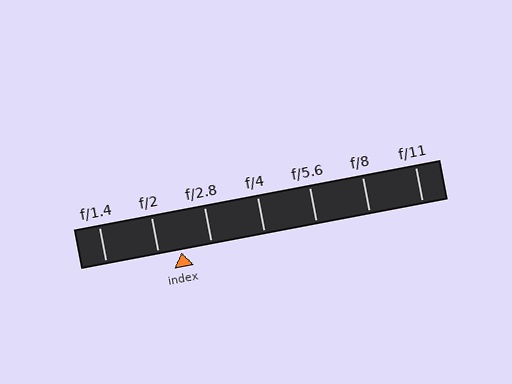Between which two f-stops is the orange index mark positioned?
The index mark is between f/2 and f/2.8.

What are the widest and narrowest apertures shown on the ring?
The widest aperture shown is f/1.4 and the narrowest is f/11.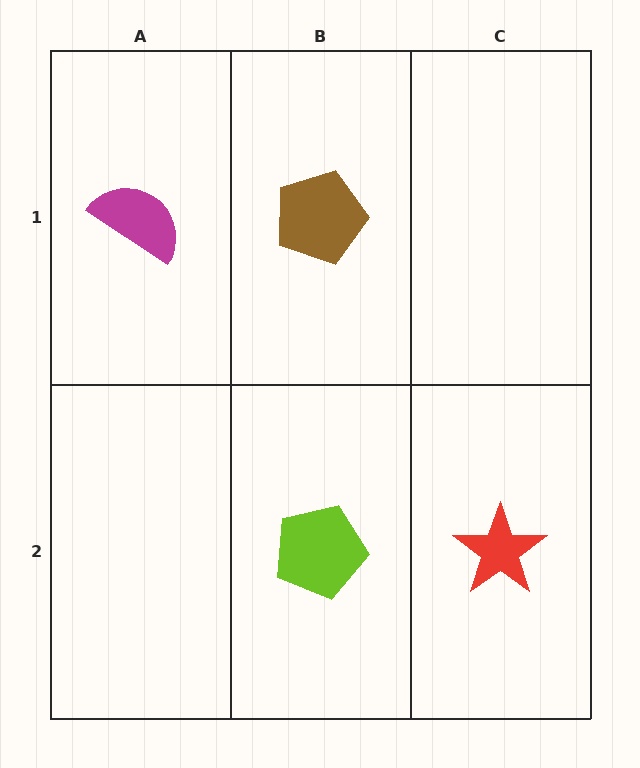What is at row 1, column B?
A brown pentagon.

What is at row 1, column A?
A magenta semicircle.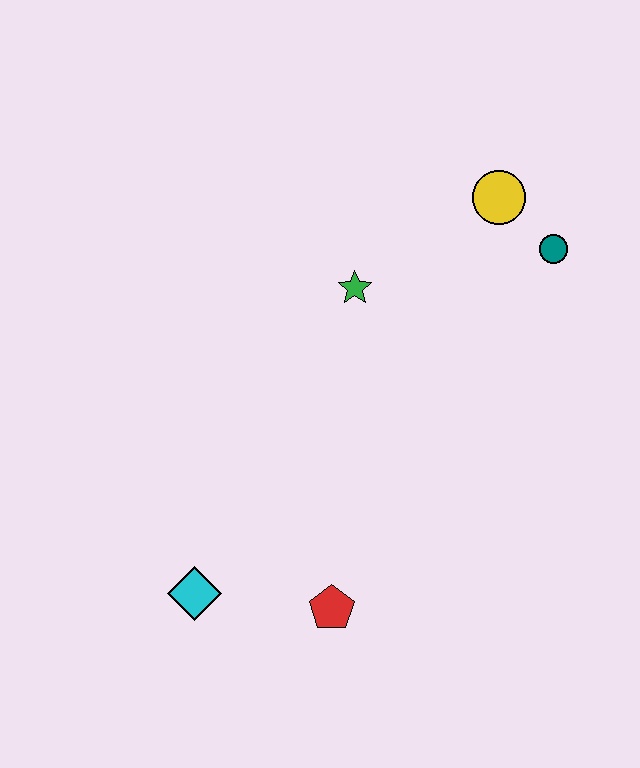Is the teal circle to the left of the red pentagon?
No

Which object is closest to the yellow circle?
The teal circle is closest to the yellow circle.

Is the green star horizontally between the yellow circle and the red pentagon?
Yes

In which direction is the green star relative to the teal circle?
The green star is to the left of the teal circle.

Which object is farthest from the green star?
The cyan diamond is farthest from the green star.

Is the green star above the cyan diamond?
Yes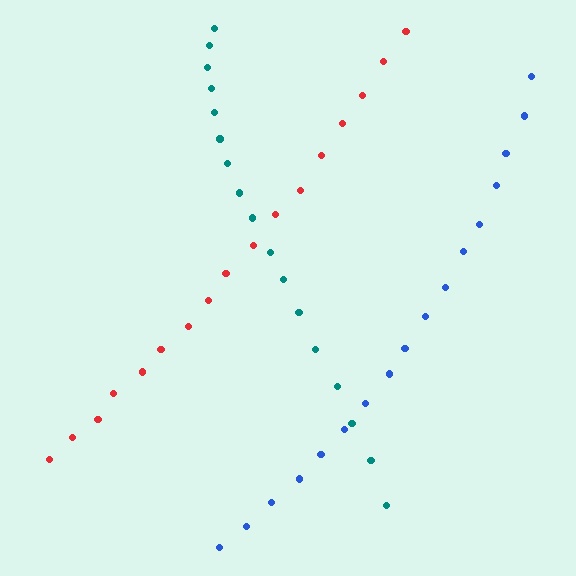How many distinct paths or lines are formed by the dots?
There are 3 distinct paths.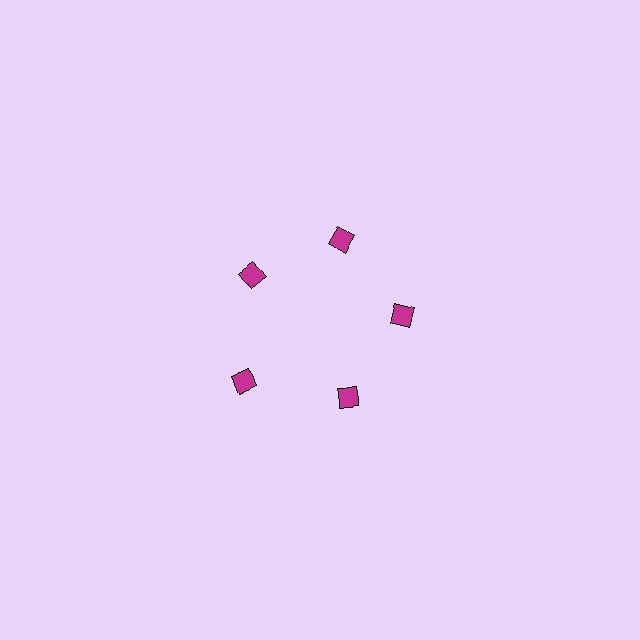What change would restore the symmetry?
The symmetry would be restored by moving it inward, back onto the ring so that all 5 diamonds sit at equal angles and equal distance from the center.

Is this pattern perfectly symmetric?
No. The 5 magenta diamonds are arranged in a ring, but one element near the 8 o'clock position is pushed outward from the center, breaking the 5-fold rotational symmetry.